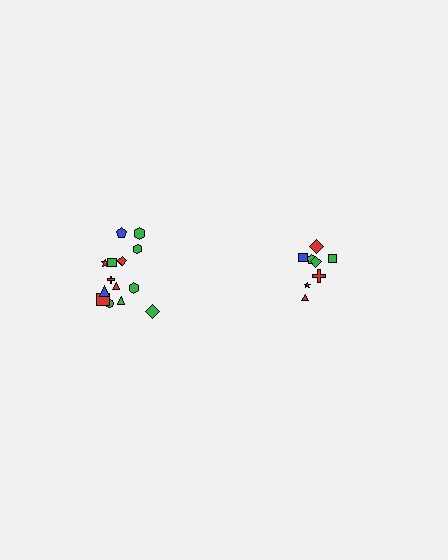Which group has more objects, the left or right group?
The left group.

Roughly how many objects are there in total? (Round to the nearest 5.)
Roughly 25 objects in total.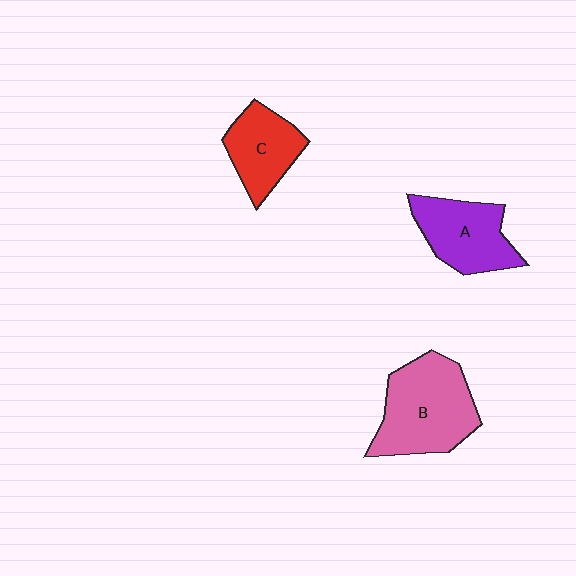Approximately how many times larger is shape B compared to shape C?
Approximately 1.6 times.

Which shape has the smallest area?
Shape C (red).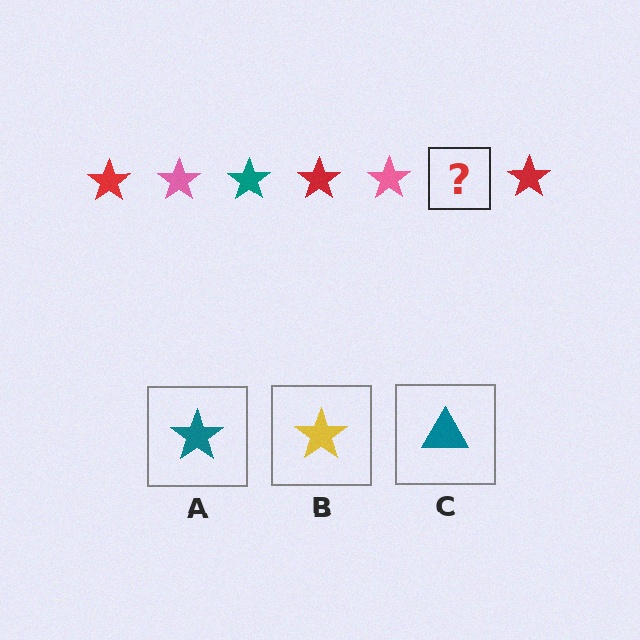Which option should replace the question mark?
Option A.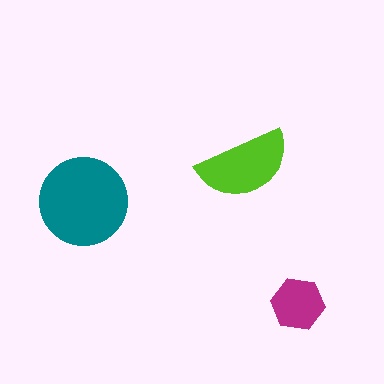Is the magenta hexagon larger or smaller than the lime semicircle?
Smaller.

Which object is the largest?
The teal circle.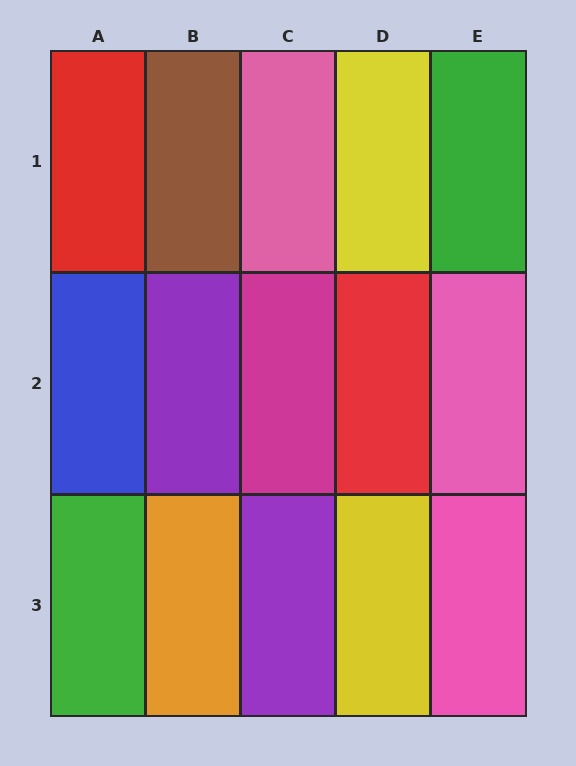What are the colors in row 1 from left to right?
Red, brown, pink, yellow, green.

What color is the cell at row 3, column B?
Orange.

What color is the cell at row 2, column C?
Magenta.